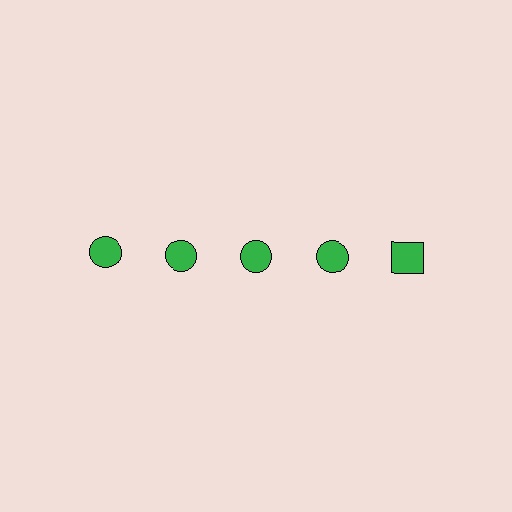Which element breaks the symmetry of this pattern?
The green square in the top row, rightmost column breaks the symmetry. All other shapes are green circles.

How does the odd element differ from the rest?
It has a different shape: square instead of circle.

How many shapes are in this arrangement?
There are 5 shapes arranged in a grid pattern.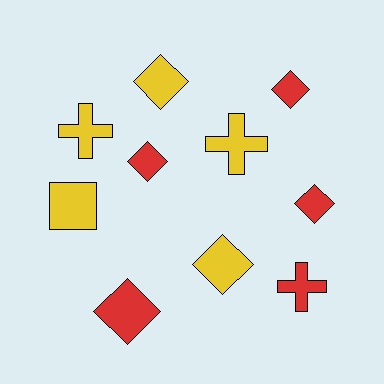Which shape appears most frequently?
Diamond, with 6 objects.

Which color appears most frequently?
Yellow, with 5 objects.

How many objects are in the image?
There are 10 objects.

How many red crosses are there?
There is 1 red cross.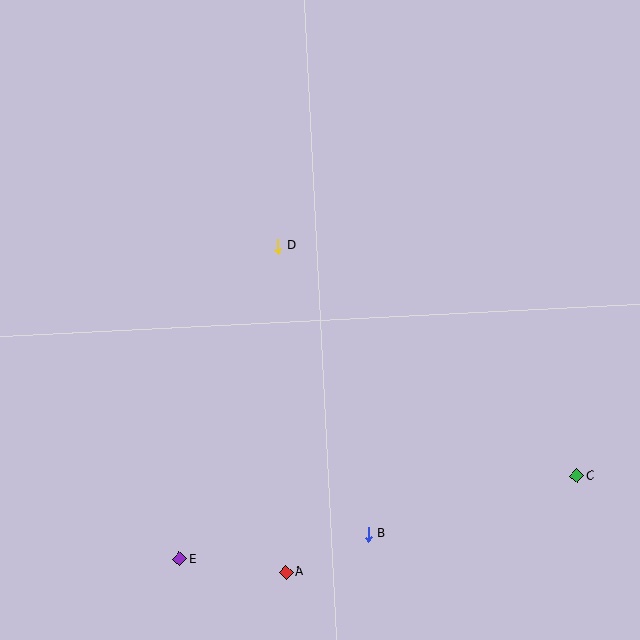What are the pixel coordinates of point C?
Point C is at (577, 476).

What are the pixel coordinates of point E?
Point E is at (180, 559).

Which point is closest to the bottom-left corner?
Point E is closest to the bottom-left corner.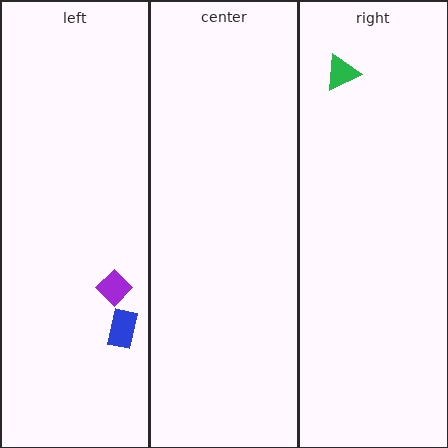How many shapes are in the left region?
2.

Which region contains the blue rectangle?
The left region.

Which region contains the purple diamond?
The left region.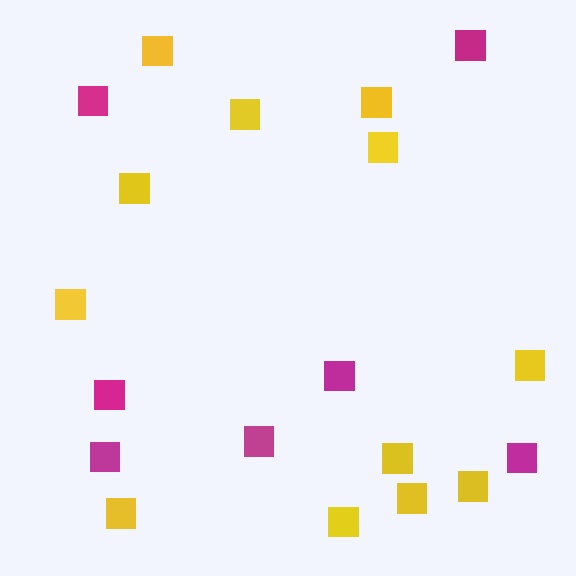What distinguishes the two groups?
There are 2 groups: one group of magenta squares (7) and one group of yellow squares (12).